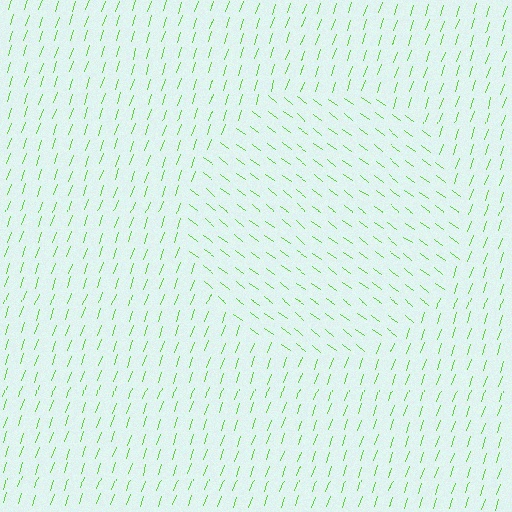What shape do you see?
I see a circle.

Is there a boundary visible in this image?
Yes, there is a texture boundary formed by a change in line orientation.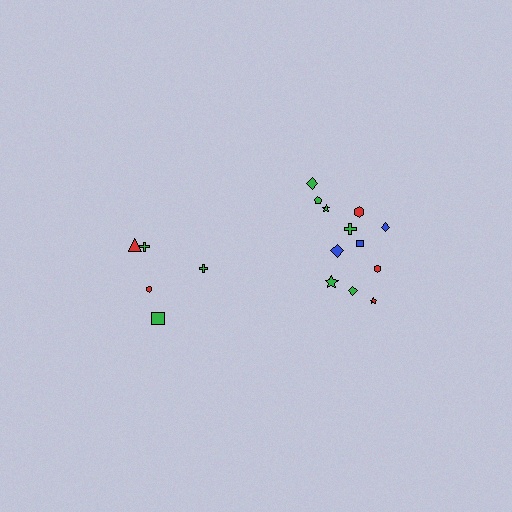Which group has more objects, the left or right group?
The right group.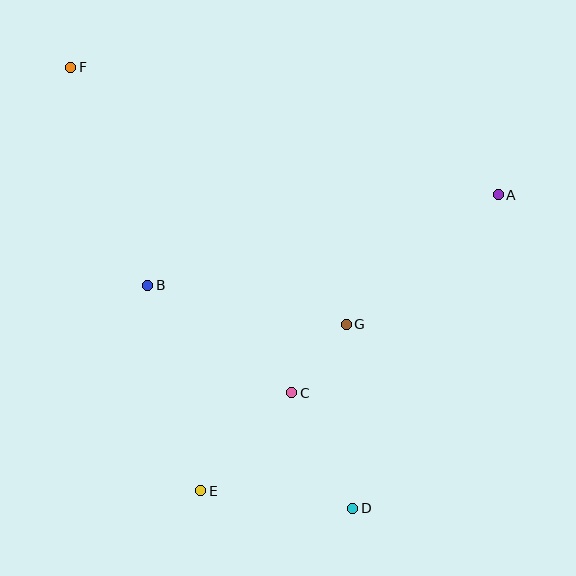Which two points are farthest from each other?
Points D and F are farthest from each other.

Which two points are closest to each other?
Points C and G are closest to each other.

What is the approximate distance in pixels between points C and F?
The distance between C and F is approximately 393 pixels.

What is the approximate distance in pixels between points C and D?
The distance between C and D is approximately 131 pixels.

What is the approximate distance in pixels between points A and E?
The distance between A and E is approximately 420 pixels.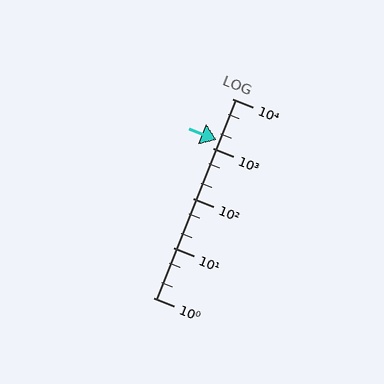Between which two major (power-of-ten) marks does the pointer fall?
The pointer is between 1000 and 10000.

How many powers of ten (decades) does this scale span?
The scale spans 4 decades, from 1 to 10000.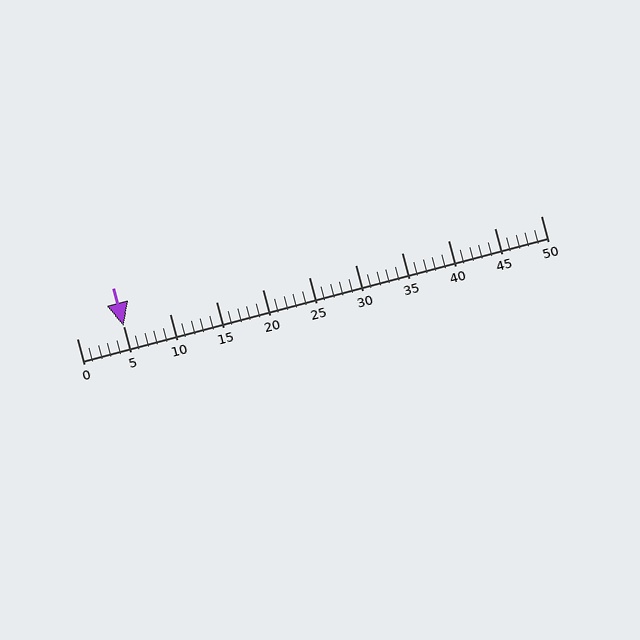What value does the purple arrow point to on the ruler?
The purple arrow points to approximately 5.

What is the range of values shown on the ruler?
The ruler shows values from 0 to 50.